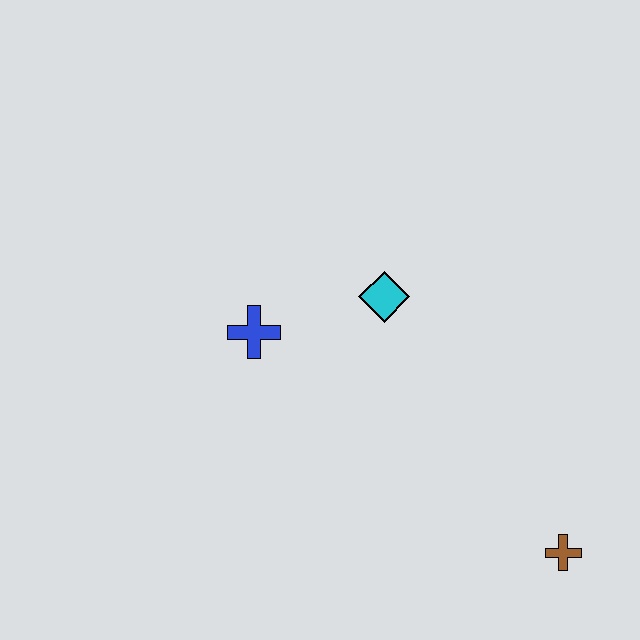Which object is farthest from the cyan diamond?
The brown cross is farthest from the cyan diamond.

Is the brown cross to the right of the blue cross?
Yes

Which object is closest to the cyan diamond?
The blue cross is closest to the cyan diamond.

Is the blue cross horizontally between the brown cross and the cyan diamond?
No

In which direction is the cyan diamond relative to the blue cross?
The cyan diamond is to the right of the blue cross.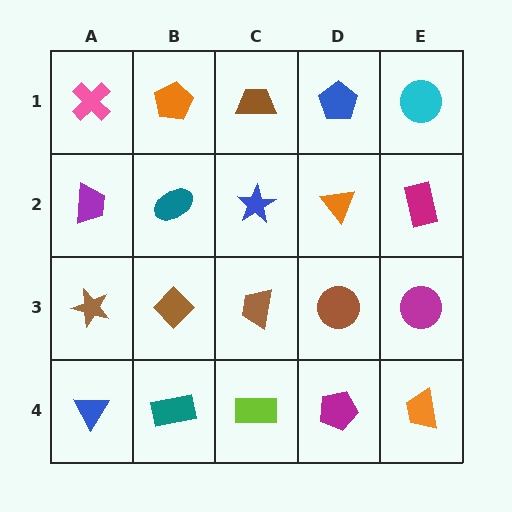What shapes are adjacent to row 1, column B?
A teal ellipse (row 2, column B), a pink cross (row 1, column A), a brown trapezoid (row 1, column C).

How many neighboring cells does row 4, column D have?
3.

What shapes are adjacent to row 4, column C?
A brown trapezoid (row 3, column C), a teal rectangle (row 4, column B), a magenta pentagon (row 4, column D).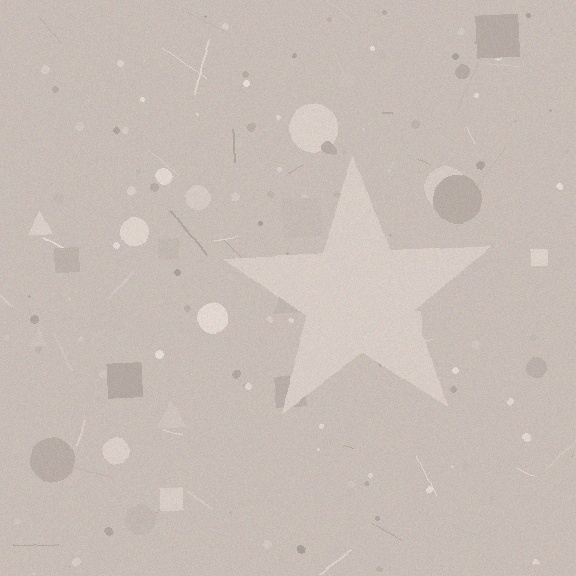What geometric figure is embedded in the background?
A star is embedded in the background.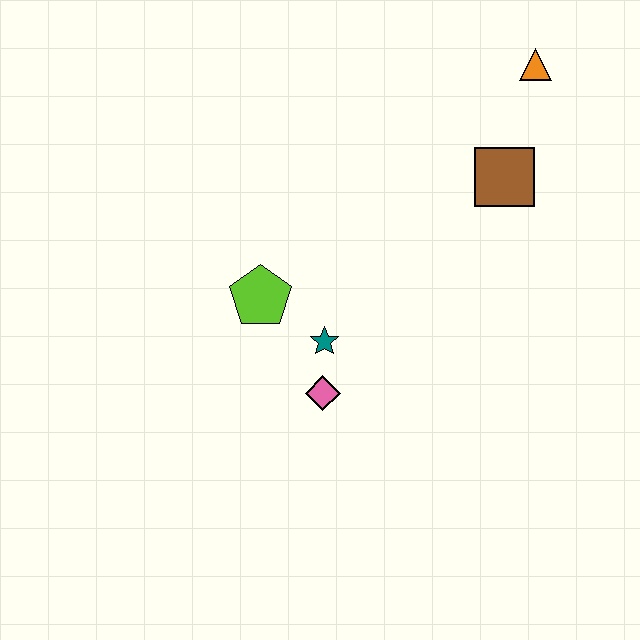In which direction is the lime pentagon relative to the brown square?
The lime pentagon is to the left of the brown square.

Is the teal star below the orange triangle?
Yes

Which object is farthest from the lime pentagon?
The orange triangle is farthest from the lime pentagon.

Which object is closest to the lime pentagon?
The teal star is closest to the lime pentagon.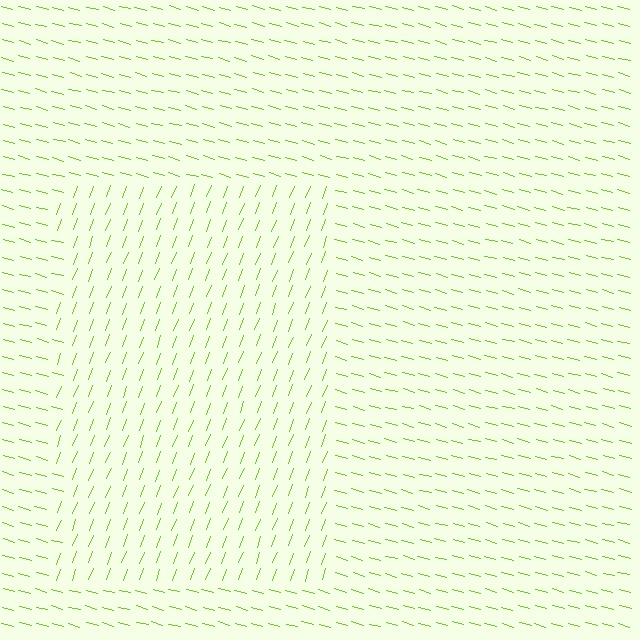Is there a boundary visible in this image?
Yes, there is a texture boundary formed by a change in line orientation.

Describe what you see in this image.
The image is filled with small lime line segments. A rectangle region in the image has lines oriented differently from the surrounding lines, creating a visible texture boundary.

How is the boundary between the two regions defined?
The boundary is defined purely by a change in line orientation (approximately 84 degrees difference). All lines are the same color and thickness.